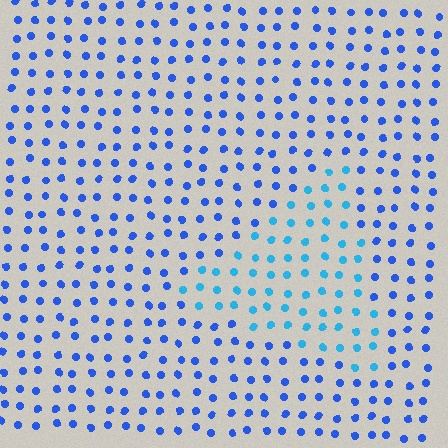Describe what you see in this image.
The image is filled with small blue elements in a uniform arrangement. A triangle-shaped region is visible where the elements are tinted to a slightly different hue, forming a subtle color boundary.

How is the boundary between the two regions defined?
The boundary is defined purely by a slight shift in hue (about 29 degrees). Spacing, size, and orientation are identical on both sides.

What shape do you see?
I see a triangle.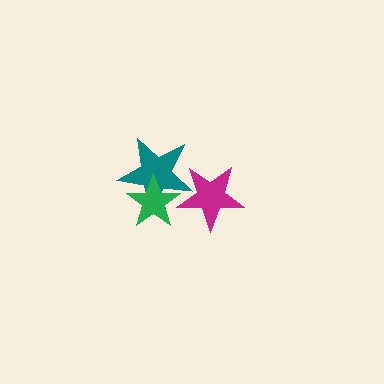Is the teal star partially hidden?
Yes, it is partially covered by another shape.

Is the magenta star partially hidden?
No, no other shape covers it.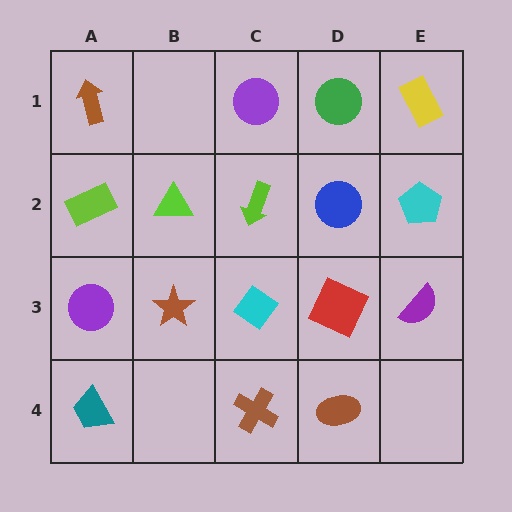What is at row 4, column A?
A teal trapezoid.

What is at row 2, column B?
A lime triangle.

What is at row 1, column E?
A yellow rectangle.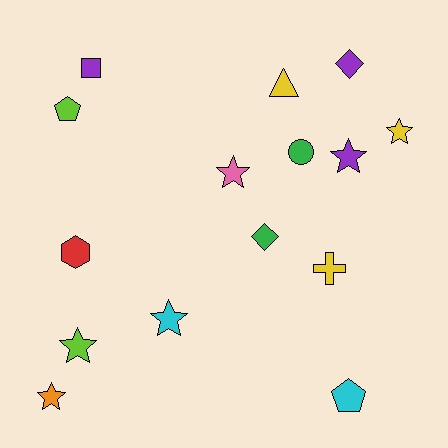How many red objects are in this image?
There is 1 red object.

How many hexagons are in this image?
There is 1 hexagon.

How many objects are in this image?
There are 15 objects.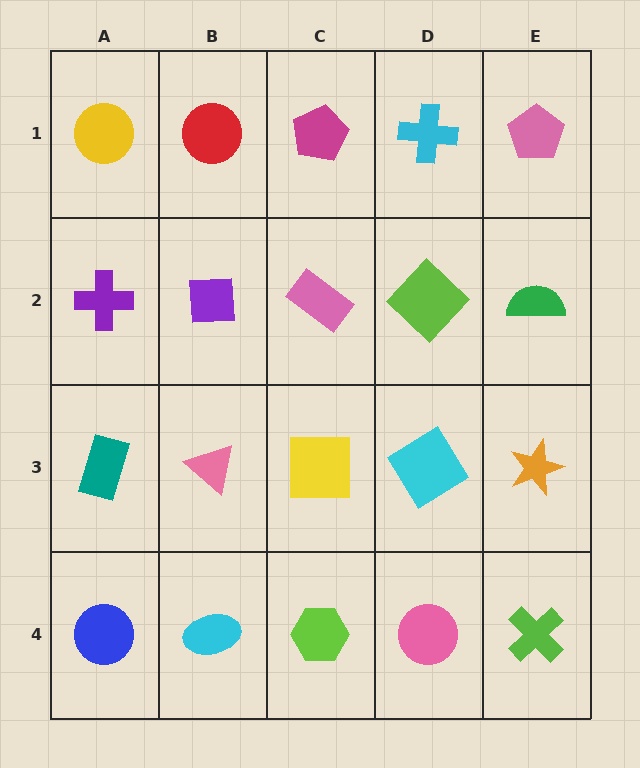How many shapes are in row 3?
5 shapes.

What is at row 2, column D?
A lime diamond.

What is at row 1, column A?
A yellow circle.